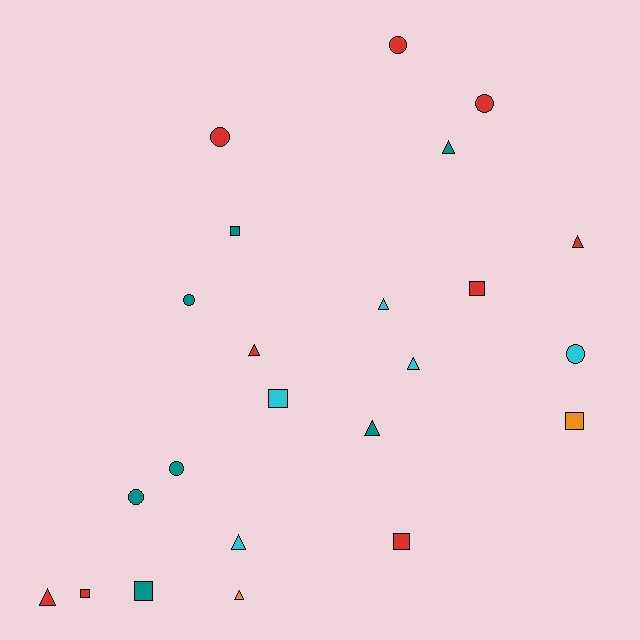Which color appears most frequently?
Red, with 9 objects.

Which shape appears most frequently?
Triangle, with 9 objects.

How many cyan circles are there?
There is 1 cyan circle.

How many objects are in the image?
There are 23 objects.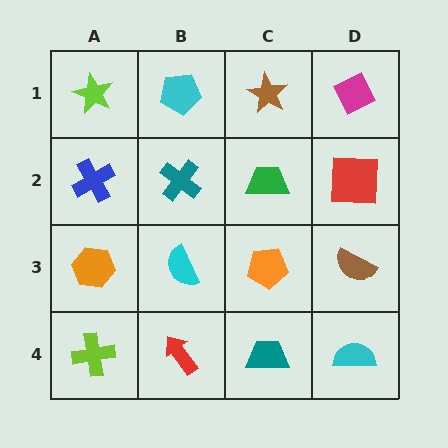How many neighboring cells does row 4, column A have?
2.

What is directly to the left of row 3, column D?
An orange pentagon.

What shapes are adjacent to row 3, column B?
A teal cross (row 2, column B), a red arrow (row 4, column B), an orange hexagon (row 3, column A), an orange pentagon (row 3, column C).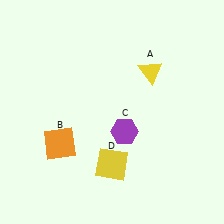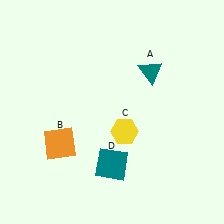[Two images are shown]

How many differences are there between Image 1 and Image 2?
There are 3 differences between the two images.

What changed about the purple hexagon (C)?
In Image 1, C is purple. In Image 2, it changed to yellow.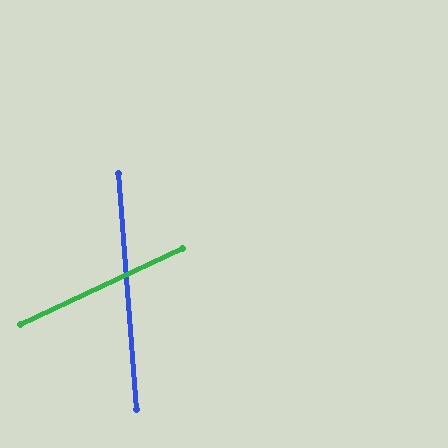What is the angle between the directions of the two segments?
Approximately 69 degrees.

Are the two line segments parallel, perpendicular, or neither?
Neither parallel nor perpendicular — they differ by about 69°.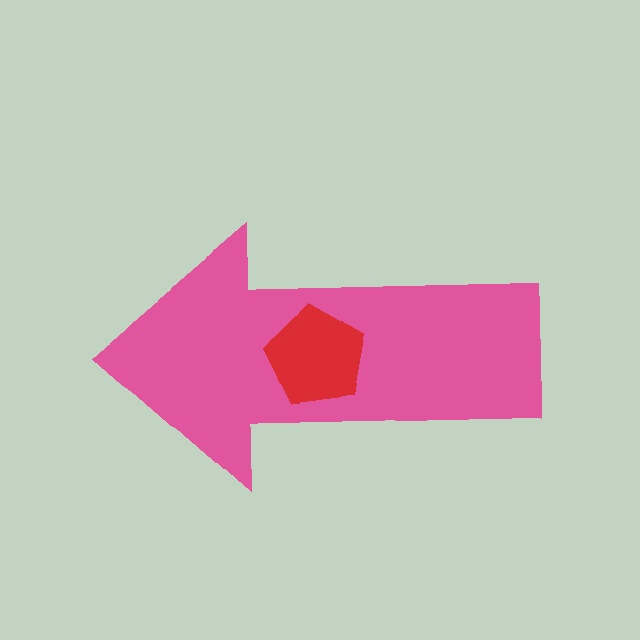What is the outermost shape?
The pink arrow.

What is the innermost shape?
The red pentagon.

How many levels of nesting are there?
2.